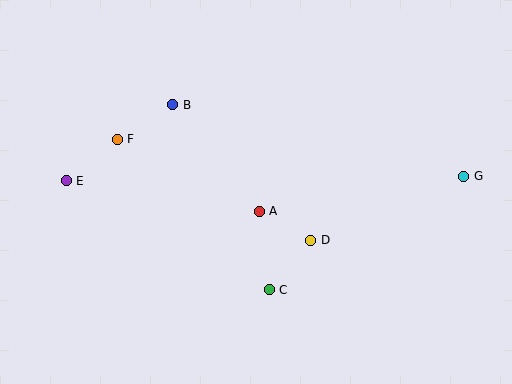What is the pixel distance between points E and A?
The distance between E and A is 196 pixels.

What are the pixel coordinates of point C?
Point C is at (269, 290).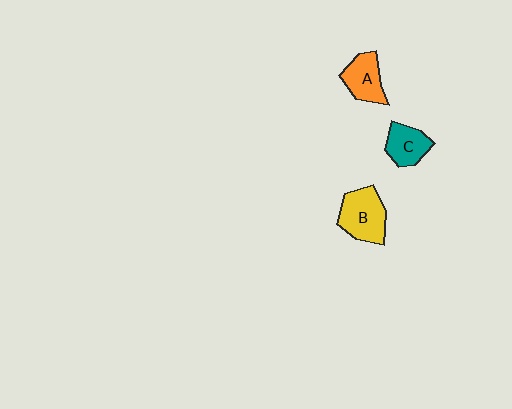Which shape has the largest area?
Shape B (yellow).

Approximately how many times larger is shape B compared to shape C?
Approximately 1.4 times.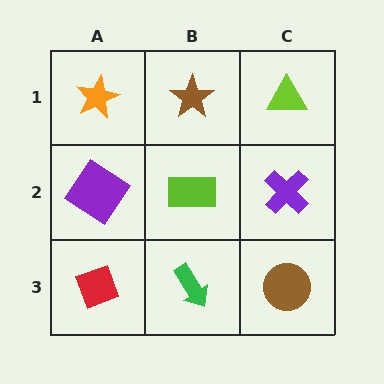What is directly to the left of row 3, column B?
A red diamond.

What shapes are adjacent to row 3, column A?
A purple diamond (row 2, column A), a green arrow (row 3, column B).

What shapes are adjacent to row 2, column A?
An orange star (row 1, column A), a red diamond (row 3, column A), a lime rectangle (row 2, column B).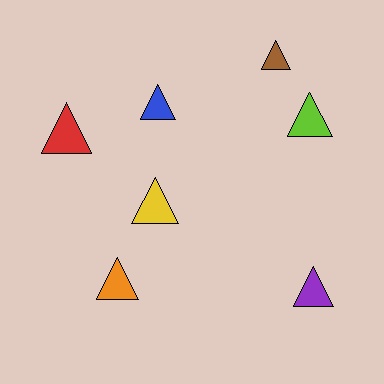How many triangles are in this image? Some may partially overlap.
There are 7 triangles.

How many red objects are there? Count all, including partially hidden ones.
There is 1 red object.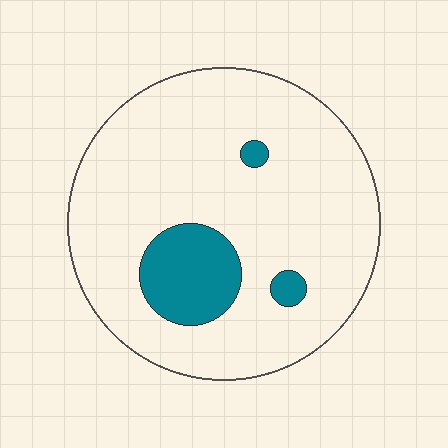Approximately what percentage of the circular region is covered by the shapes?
Approximately 15%.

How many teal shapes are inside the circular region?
3.